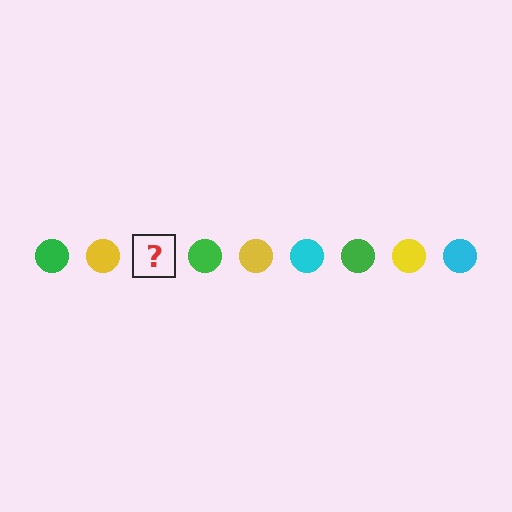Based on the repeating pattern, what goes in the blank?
The blank should be a cyan circle.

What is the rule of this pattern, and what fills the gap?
The rule is that the pattern cycles through green, yellow, cyan circles. The gap should be filled with a cyan circle.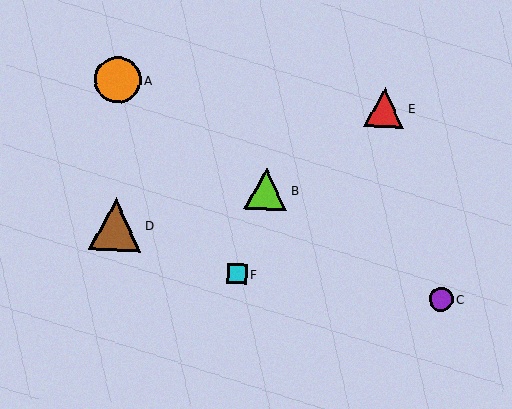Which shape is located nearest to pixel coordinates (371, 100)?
The red triangle (labeled E) at (384, 108) is nearest to that location.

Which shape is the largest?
The brown triangle (labeled D) is the largest.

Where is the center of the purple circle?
The center of the purple circle is at (441, 299).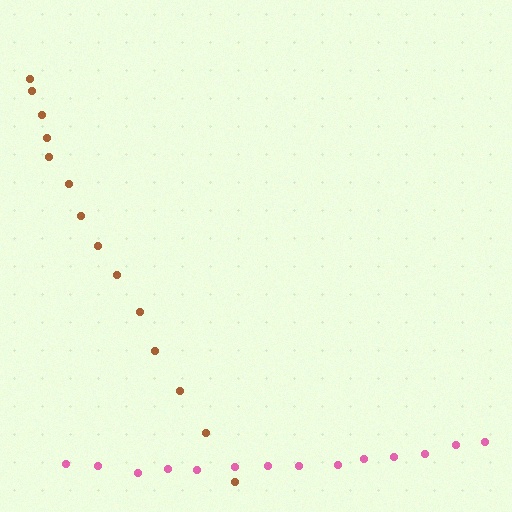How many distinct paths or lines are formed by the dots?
There are 2 distinct paths.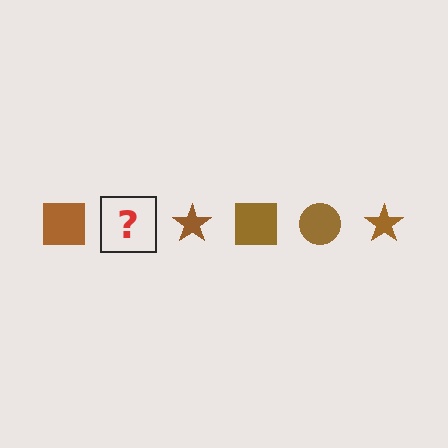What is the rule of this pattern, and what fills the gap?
The rule is that the pattern cycles through square, circle, star shapes in brown. The gap should be filled with a brown circle.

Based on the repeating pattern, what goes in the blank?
The blank should be a brown circle.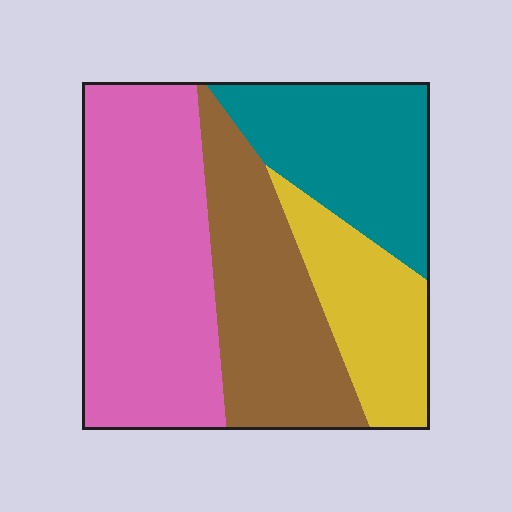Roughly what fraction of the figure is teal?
Teal takes up between a sixth and a third of the figure.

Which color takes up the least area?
Yellow, at roughly 15%.